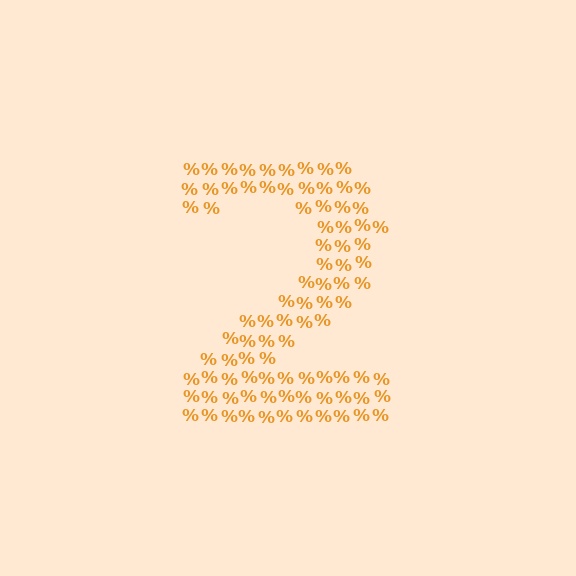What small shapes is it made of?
It is made of small percent signs.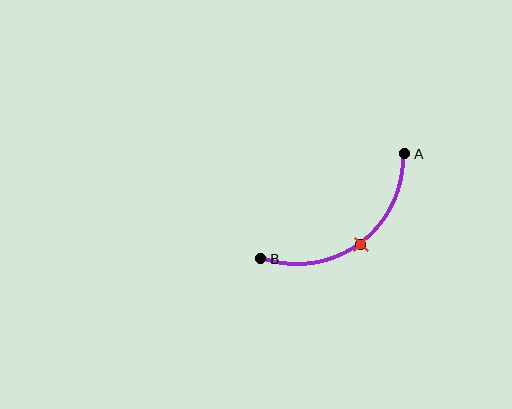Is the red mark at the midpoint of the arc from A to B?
Yes. The red mark lies on the arc at equal arc-length from both A and B — it is the arc midpoint.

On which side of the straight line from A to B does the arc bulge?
The arc bulges below and to the right of the straight line connecting A and B.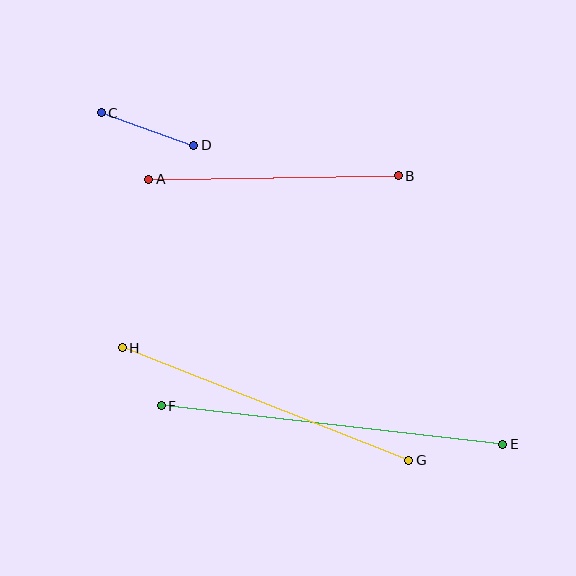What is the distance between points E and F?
The distance is approximately 344 pixels.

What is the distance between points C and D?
The distance is approximately 98 pixels.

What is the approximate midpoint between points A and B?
The midpoint is at approximately (274, 178) pixels.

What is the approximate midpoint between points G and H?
The midpoint is at approximately (266, 404) pixels.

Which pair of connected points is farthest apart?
Points E and F are farthest apart.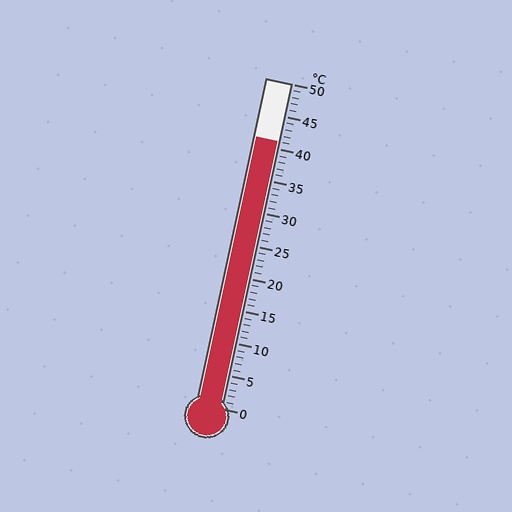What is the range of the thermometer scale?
The thermometer scale ranges from 0°C to 50°C.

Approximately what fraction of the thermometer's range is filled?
The thermometer is filled to approximately 80% of its range.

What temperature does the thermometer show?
The thermometer shows approximately 41°C.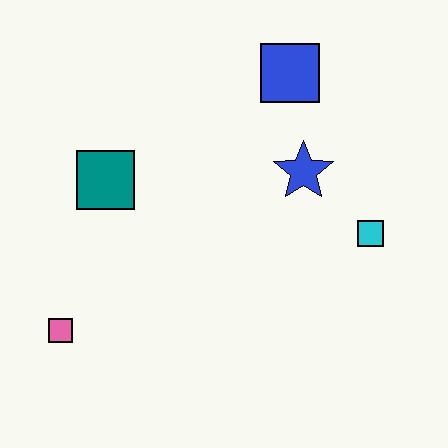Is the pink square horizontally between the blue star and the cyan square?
No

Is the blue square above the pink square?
Yes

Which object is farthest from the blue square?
The pink square is farthest from the blue square.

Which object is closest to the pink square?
The teal square is closest to the pink square.